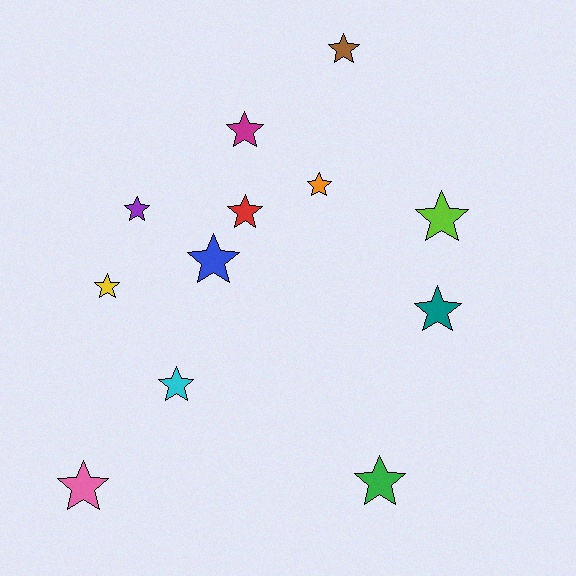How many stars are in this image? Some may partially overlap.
There are 12 stars.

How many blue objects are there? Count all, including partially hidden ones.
There is 1 blue object.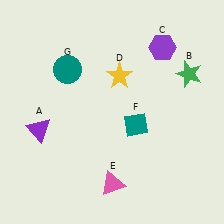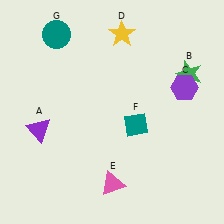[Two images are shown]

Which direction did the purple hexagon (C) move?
The purple hexagon (C) moved down.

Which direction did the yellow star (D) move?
The yellow star (D) moved up.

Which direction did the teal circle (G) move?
The teal circle (G) moved up.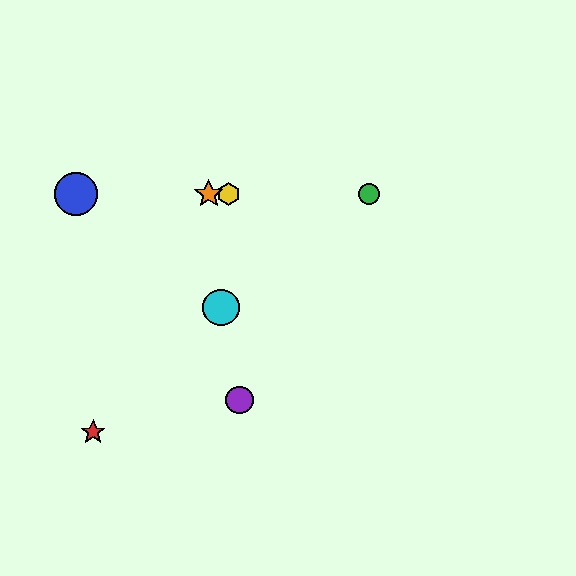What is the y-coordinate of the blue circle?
The blue circle is at y≈194.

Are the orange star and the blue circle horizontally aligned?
Yes, both are at y≈194.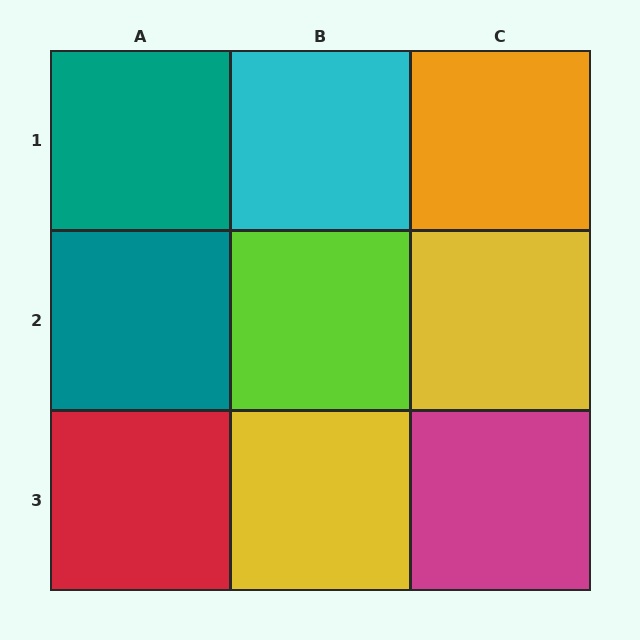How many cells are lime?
1 cell is lime.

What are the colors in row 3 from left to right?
Red, yellow, magenta.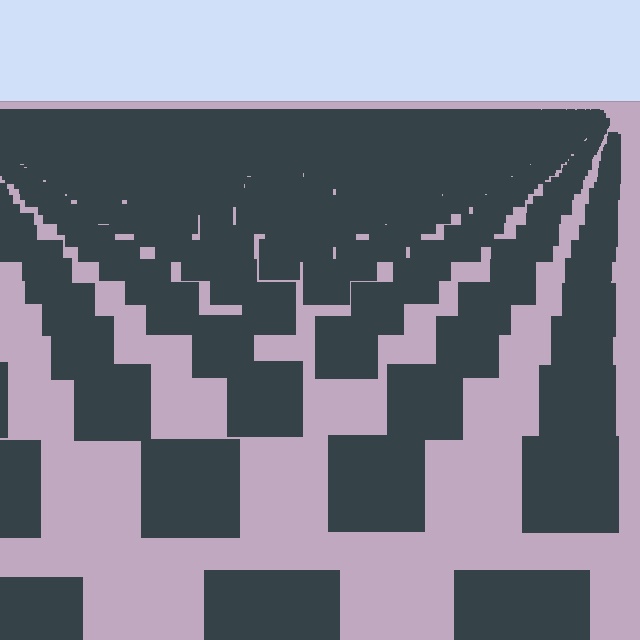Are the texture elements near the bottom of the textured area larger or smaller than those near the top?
Larger. Near the bottom, elements are closer to the viewer and appear at a bigger on-screen size.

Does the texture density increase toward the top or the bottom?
Density increases toward the top.